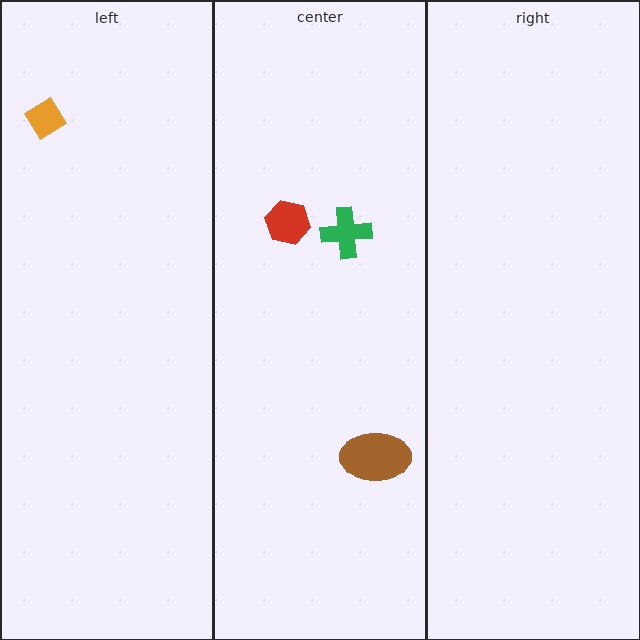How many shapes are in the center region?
3.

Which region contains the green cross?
The center region.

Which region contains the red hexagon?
The center region.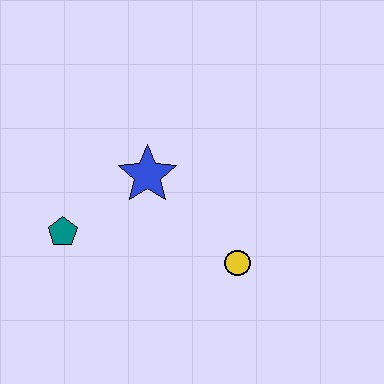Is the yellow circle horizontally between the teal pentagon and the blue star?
No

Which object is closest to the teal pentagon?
The blue star is closest to the teal pentagon.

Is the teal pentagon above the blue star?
No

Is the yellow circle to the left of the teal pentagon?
No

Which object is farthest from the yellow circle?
The teal pentagon is farthest from the yellow circle.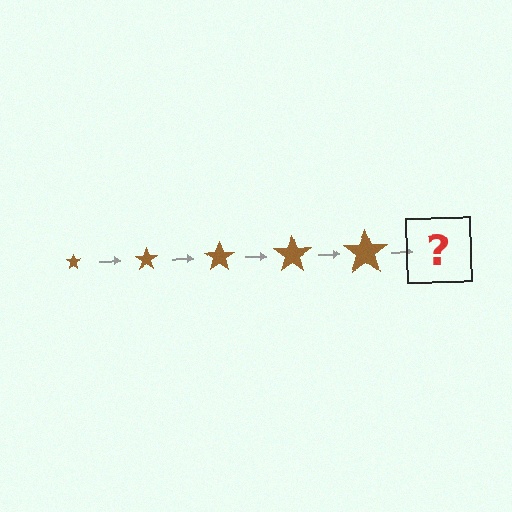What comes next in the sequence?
The next element should be a brown star, larger than the previous one.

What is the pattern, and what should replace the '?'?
The pattern is that the star gets progressively larger each step. The '?' should be a brown star, larger than the previous one.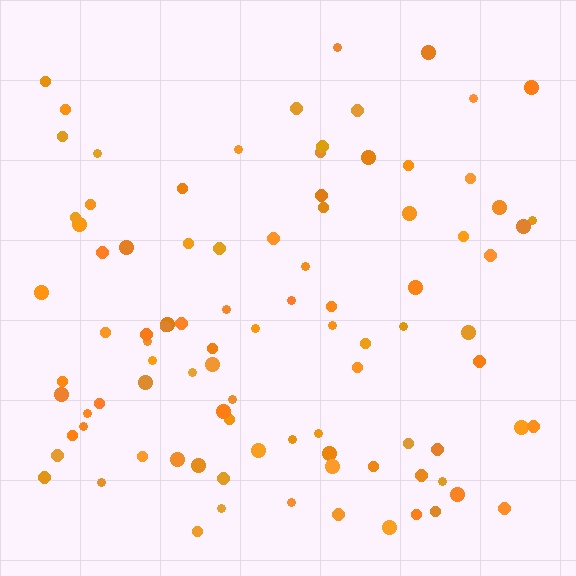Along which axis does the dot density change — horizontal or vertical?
Vertical.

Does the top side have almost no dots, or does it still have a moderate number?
Still a moderate number, just noticeably fewer than the bottom.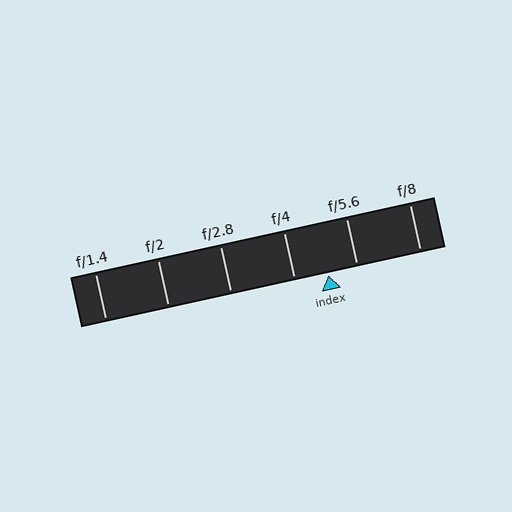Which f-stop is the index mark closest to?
The index mark is closest to f/5.6.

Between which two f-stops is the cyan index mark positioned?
The index mark is between f/4 and f/5.6.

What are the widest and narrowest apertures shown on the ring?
The widest aperture shown is f/1.4 and the narrowest is f/8.